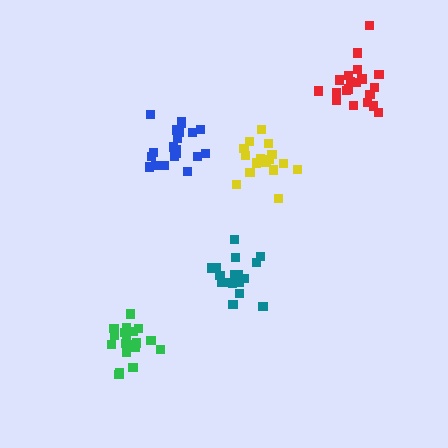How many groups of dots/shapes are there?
There are 5 groups.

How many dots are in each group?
Group 1: 20 dots, Group 2: 16 dots, Group 3: 20 dots, Group 4: 20 dots, Group 5: 17 dots (93 total).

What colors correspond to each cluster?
The clusters are colored: blue, yellow, green, red, teal.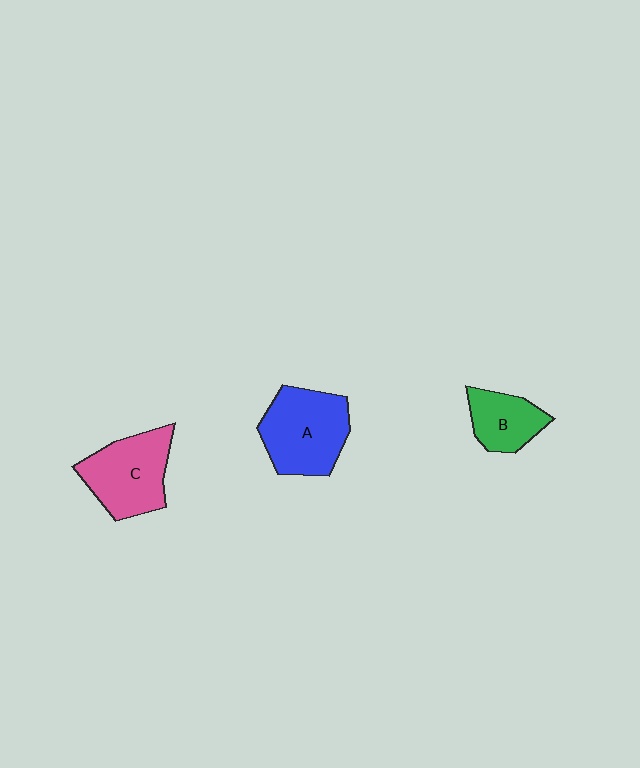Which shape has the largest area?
Shape A (blue).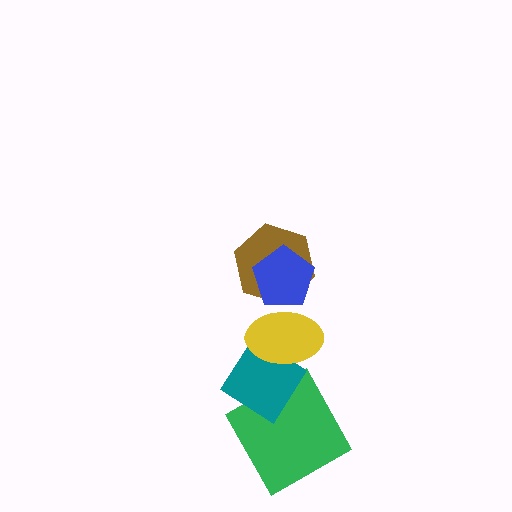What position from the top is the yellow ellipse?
The yellow ellipse is 3rd from the top.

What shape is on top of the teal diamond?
The yellow ellipse is on top of the teal diamond.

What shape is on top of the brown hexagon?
The blue pentagon is on top of the brown hexagon.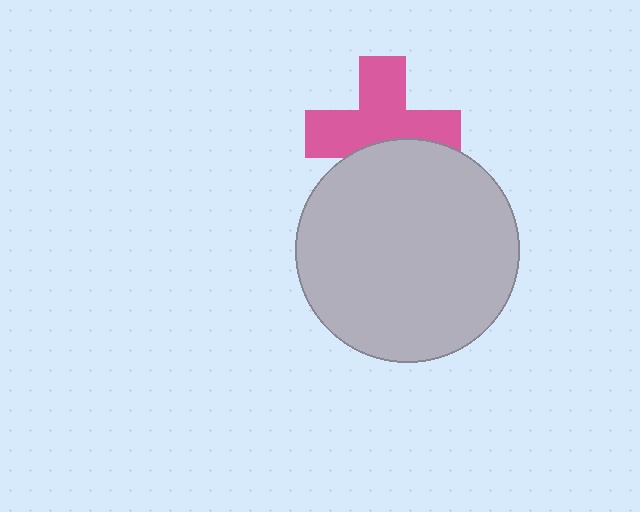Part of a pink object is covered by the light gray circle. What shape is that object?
It is a cross.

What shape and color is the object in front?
The object in front is a light gray circle.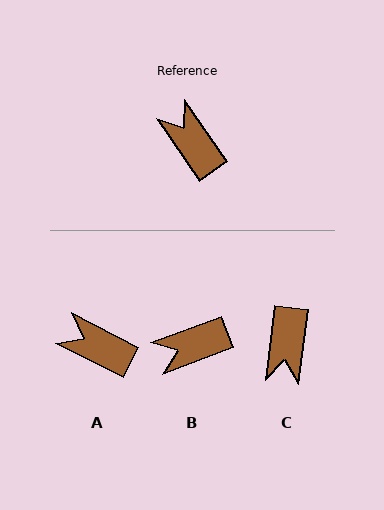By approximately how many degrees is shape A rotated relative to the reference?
Approximately 29 degrees counter-clockwise.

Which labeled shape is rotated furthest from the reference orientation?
C, about 139 degrees away.